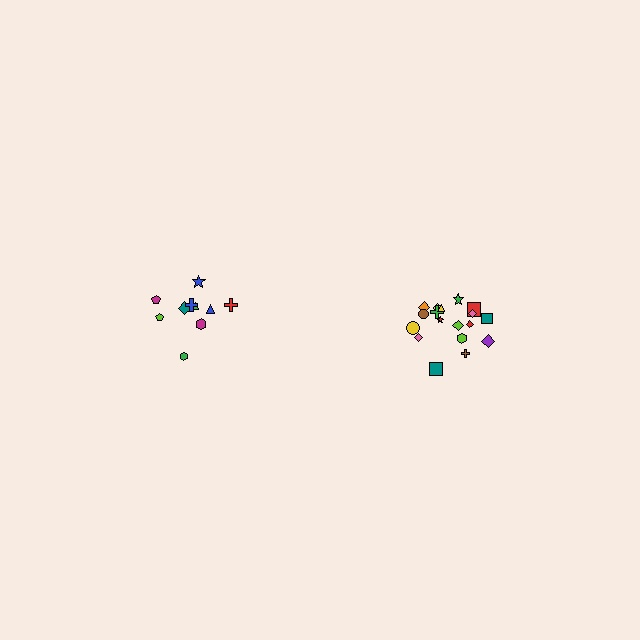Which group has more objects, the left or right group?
The right group.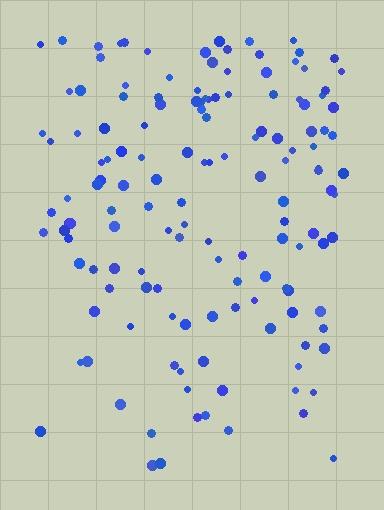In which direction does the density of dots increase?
From bottom to top, with the top side densest.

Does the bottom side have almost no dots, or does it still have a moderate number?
Still a moderate number, just noticeably fewer than the top.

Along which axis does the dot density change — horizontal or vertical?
Vertical.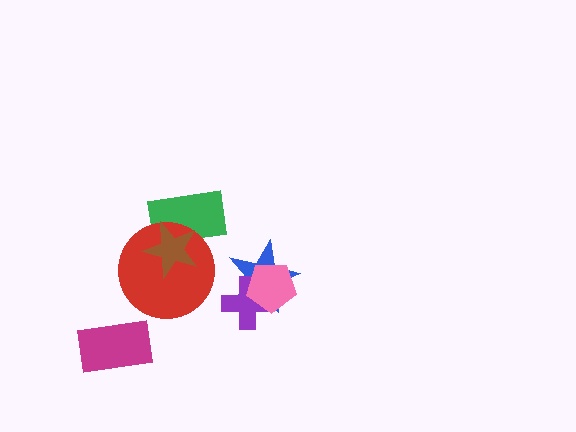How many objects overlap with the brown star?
2 objects overlap with the brown star.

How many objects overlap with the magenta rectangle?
0 objects overlap with the magenta rectangle.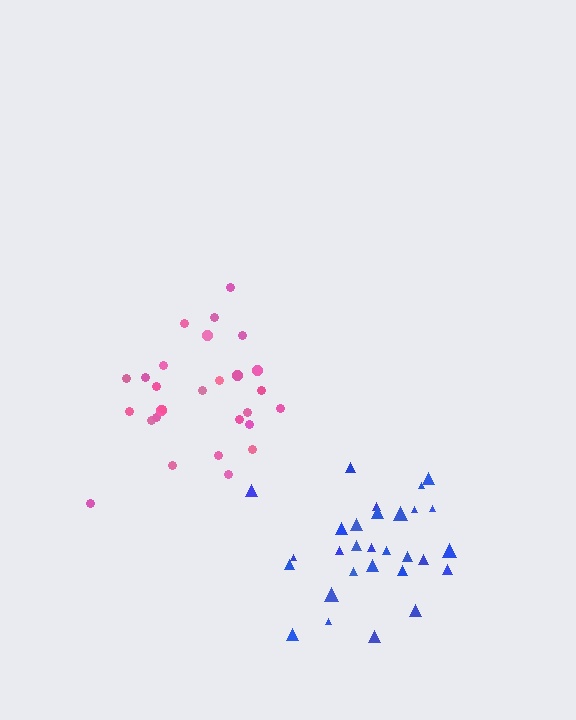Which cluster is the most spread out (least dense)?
Pink.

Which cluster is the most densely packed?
Blue.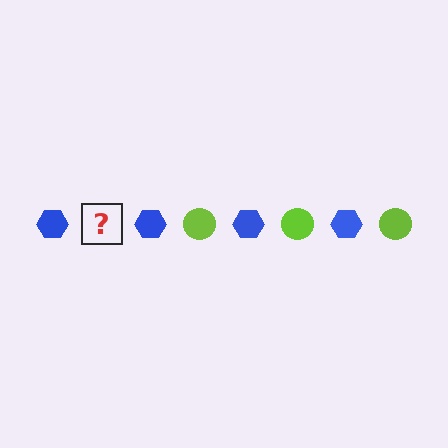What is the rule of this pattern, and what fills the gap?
The rule is that the pattern alternates between blue hexagon and lime circle. The gap should be filled with a lime circle.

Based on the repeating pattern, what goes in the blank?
The blank should be a lime circle.